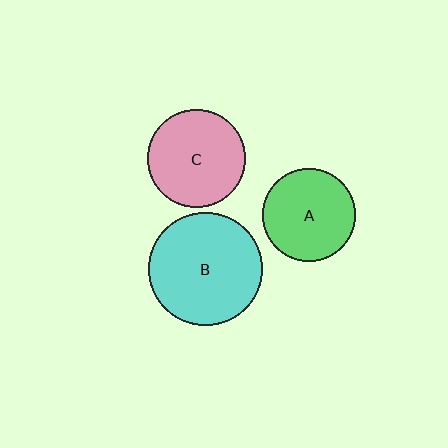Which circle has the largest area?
Circle B (cyan).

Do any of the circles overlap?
No, none of the circles overlap.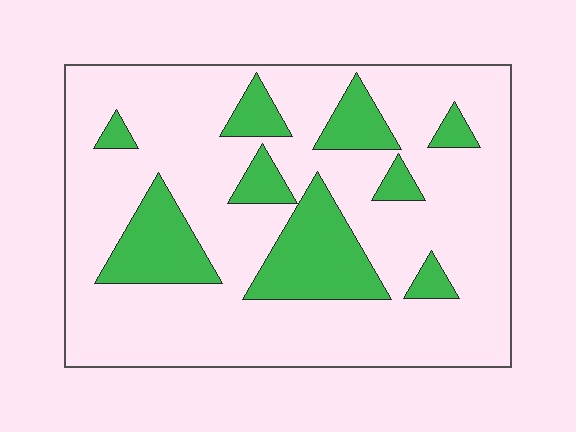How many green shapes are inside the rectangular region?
9.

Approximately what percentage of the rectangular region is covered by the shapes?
Approximately 20%.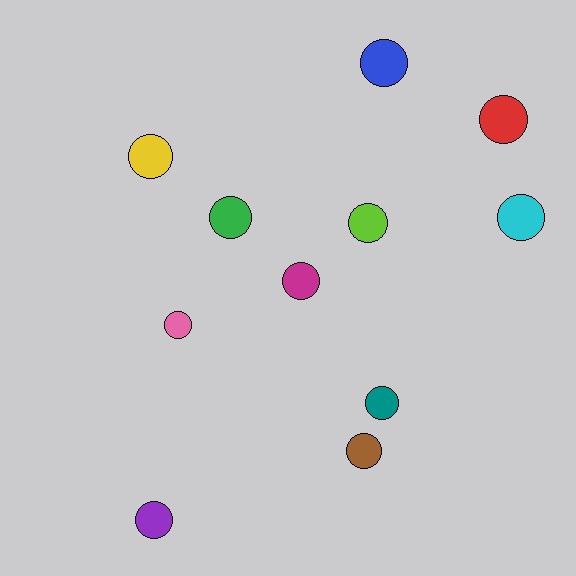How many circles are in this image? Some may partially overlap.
There are 11 circles.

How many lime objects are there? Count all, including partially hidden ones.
There is 1 lime object.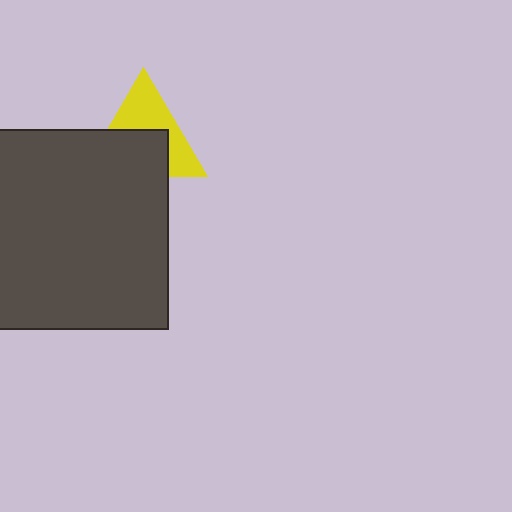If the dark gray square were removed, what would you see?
You would see the complete yellow triangle.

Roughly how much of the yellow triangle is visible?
About half of it is visible (roughly 49%).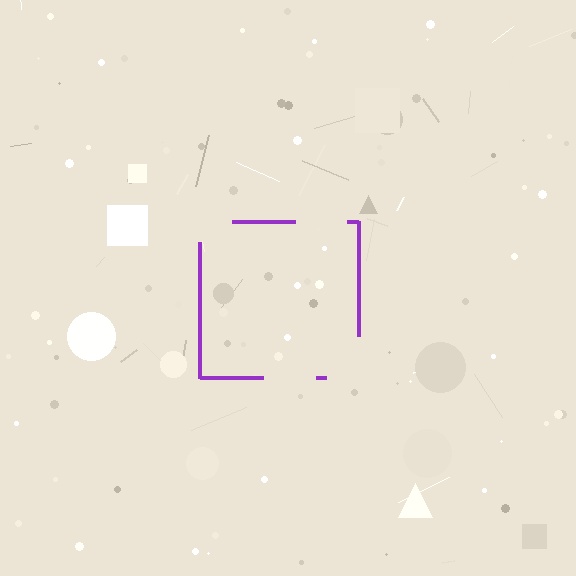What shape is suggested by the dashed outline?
The dashed outline suggests a square.